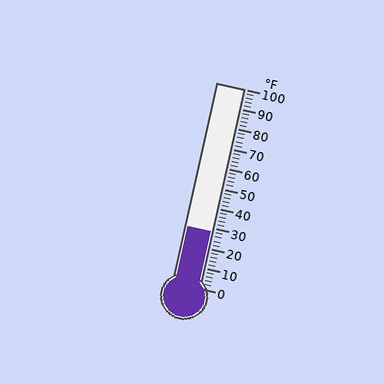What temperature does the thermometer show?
The thermometer shows approximately 28°F.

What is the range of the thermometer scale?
The thermometer scale ranges from 0°F to 100°F.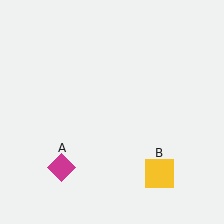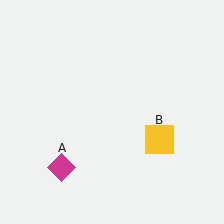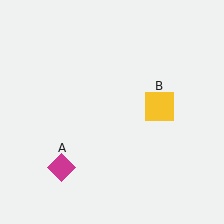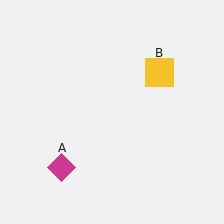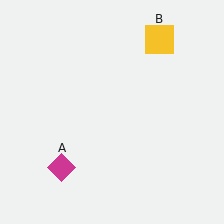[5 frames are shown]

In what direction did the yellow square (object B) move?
The yellow square (object B) moved up.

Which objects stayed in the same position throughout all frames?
Magenta diamond (object A) remained stationary.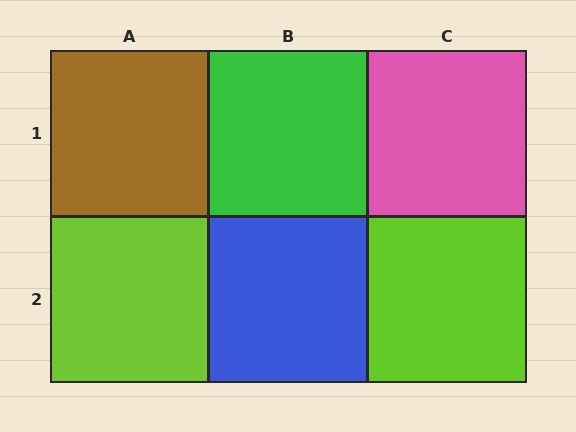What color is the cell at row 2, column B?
Blue.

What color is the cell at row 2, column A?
Lime.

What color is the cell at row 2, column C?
Lime.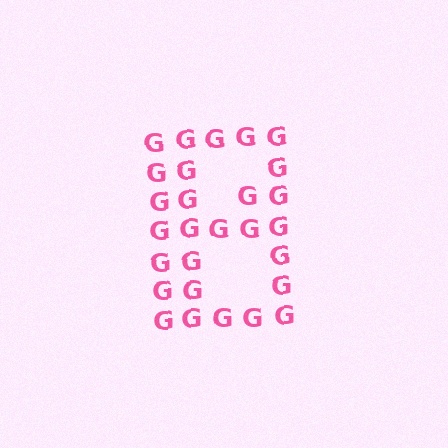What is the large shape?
The large shape is the digit 8.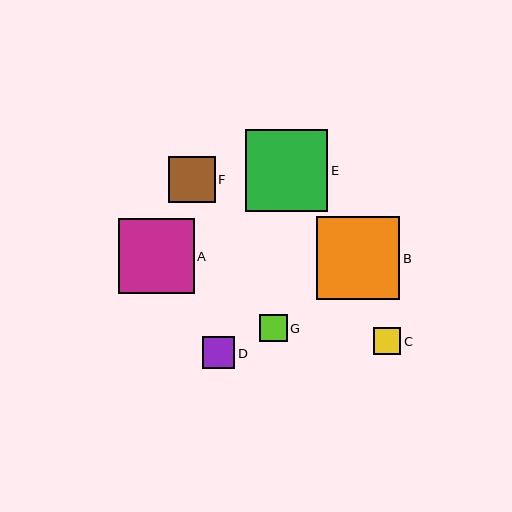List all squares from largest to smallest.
From largest to smallest: B, E, A, F, D, G, C.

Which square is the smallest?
Square C is the smallest with a size of approximately 27 pixels.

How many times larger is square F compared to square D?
Square F is approximately 1.4 times the size of square D.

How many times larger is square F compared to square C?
Square F is approximately 1.7 times the size of square C.